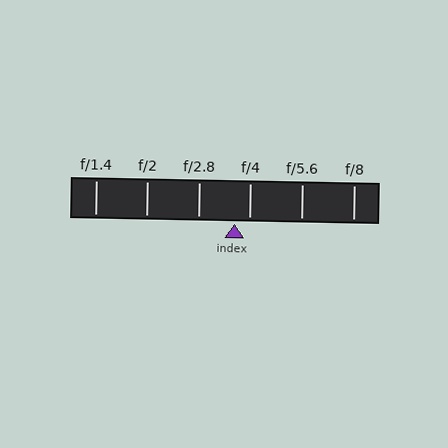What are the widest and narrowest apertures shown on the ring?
The widest aperture shown is f/1.4 and the narrowest is f/8.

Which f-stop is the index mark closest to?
The index mark is closest to f/4.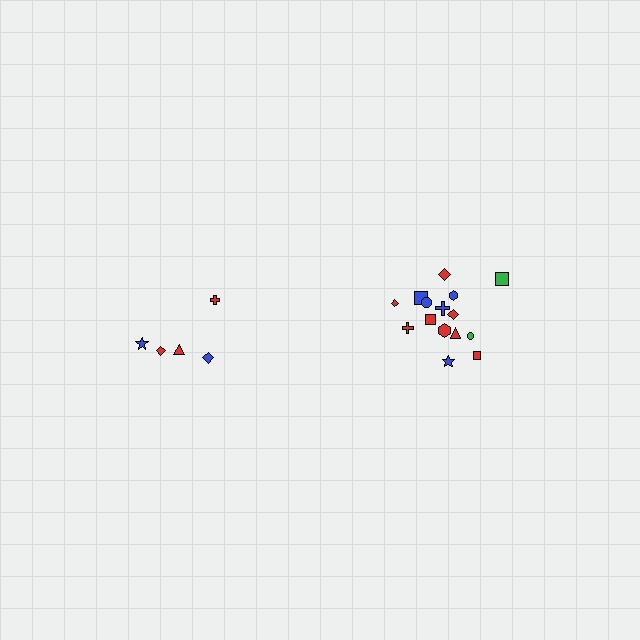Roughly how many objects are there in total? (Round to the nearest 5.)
Roughly 20 objects in total.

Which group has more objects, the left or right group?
The right group.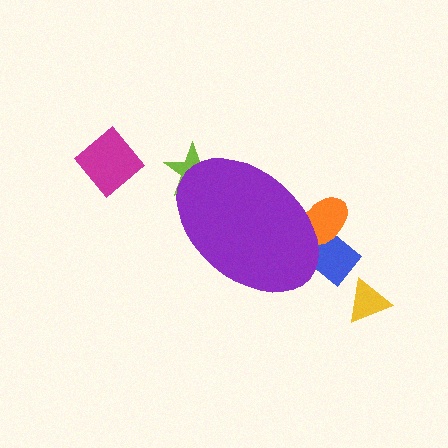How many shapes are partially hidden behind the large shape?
4 shapes are partially hidden.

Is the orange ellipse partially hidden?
Yes, the orange ellipse is partially hidden behind the purple ellipse.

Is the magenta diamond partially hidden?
No, the magenta diamond is fully visible.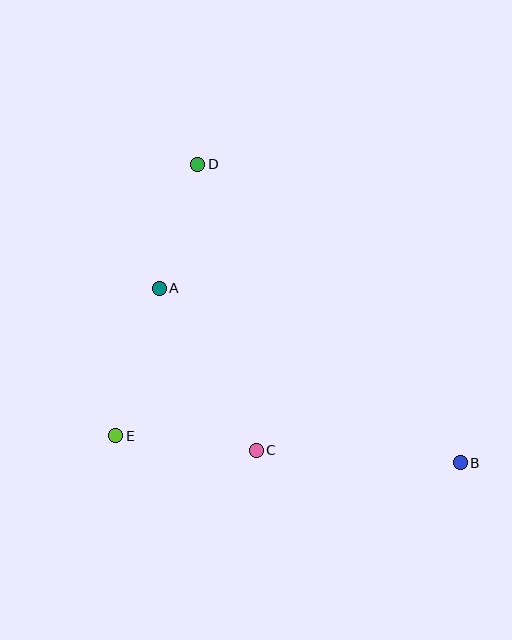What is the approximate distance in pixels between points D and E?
The distance between D and E is approximately 284 pixels.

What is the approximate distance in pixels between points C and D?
The distance between C and D is approximately 292 pixels.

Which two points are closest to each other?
Points A and D are closest to each other.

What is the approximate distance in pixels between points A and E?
The distance between A and E is approximately 154 pixels.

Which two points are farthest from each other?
Points B and D are farthest from each other.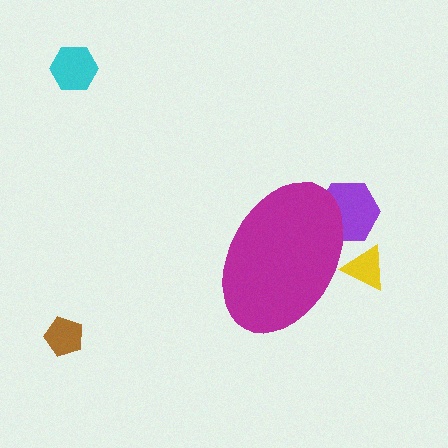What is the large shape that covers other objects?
A magenta ellipse.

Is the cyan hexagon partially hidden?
No, the cyan hexagon is fully visible.